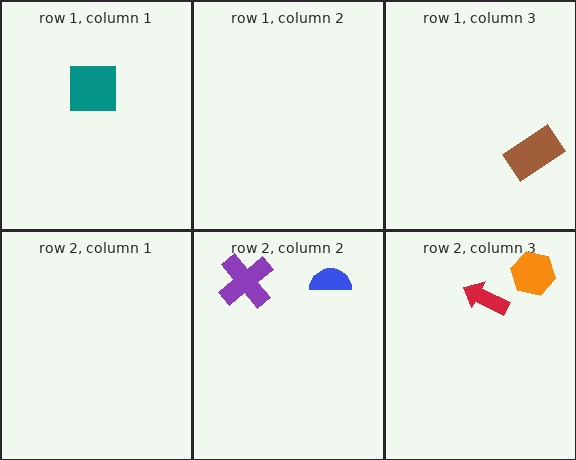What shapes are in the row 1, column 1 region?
The teal square.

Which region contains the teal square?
The row 1, column 1 region.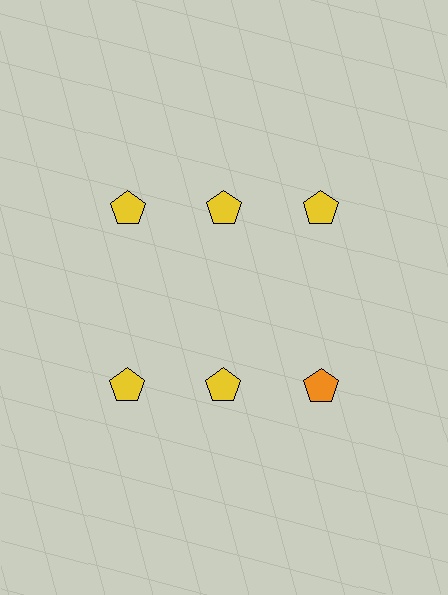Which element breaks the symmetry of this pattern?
The orange pentagon in the second row, center column breaks the symmetry. All other shapes are yellow pentagons.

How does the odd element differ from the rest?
It has a different color: orange instead of yellow.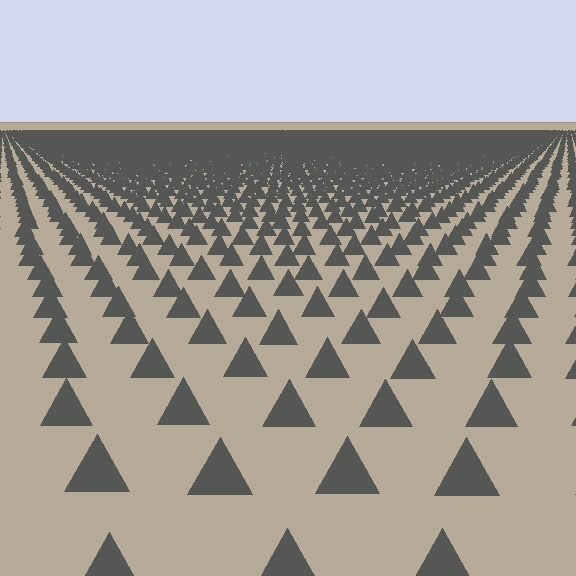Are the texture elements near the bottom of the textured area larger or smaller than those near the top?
Larger. Near the bottom, elements are closer to the viewer and appear at a bigger on-screen size.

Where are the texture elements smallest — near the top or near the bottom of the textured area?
Near the top.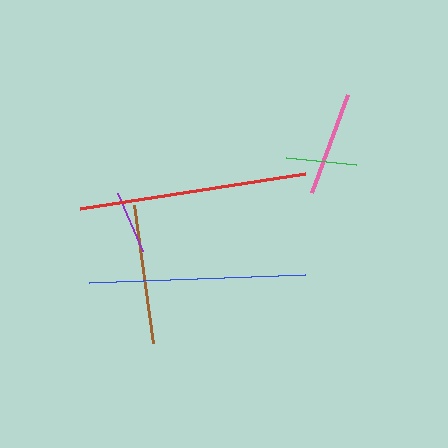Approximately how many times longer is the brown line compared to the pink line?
The brown line is approximately 1.3 times the length of the pink line.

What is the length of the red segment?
The red segment is approximately 228 pixels long.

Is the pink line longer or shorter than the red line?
The red line is longer than the pink line.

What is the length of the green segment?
The green segment is approximately 71 pixels long.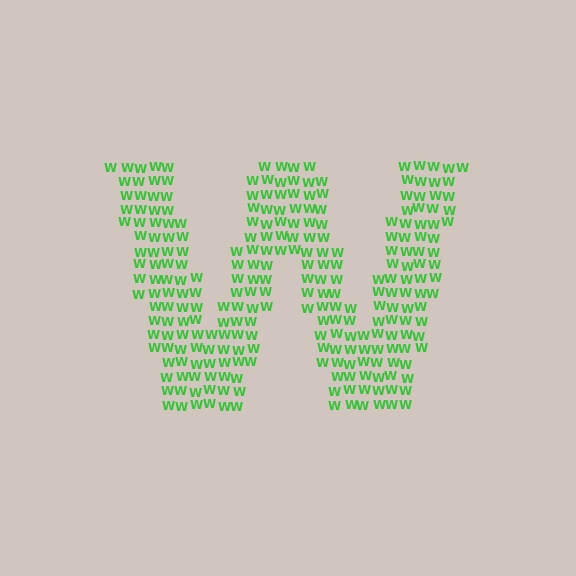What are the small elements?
The small elements are letter W's.